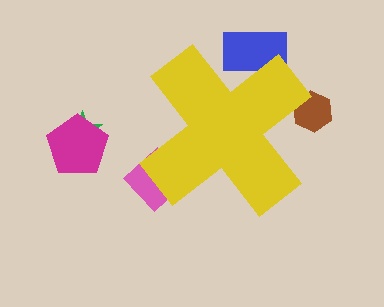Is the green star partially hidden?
No, the green star is fully visible.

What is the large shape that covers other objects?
A yellow cross.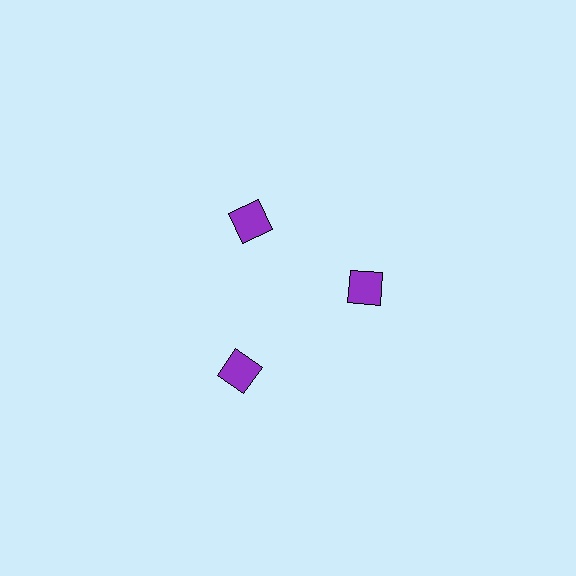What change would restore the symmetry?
The symmetry would be restored by moving it inward, back onto the ring so that all 3 squares sit at equal angles and equal distance from the center.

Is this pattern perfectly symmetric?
No. The 3 purple squares are arranged in a ring, but one element near the 7 o'clock position is pushed outward from the center, breaking the 3-fold rotational symmetry.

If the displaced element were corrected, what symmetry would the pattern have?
It would have 3-fold rotational symmetry — the pattern would map onto itself every 120 degrees.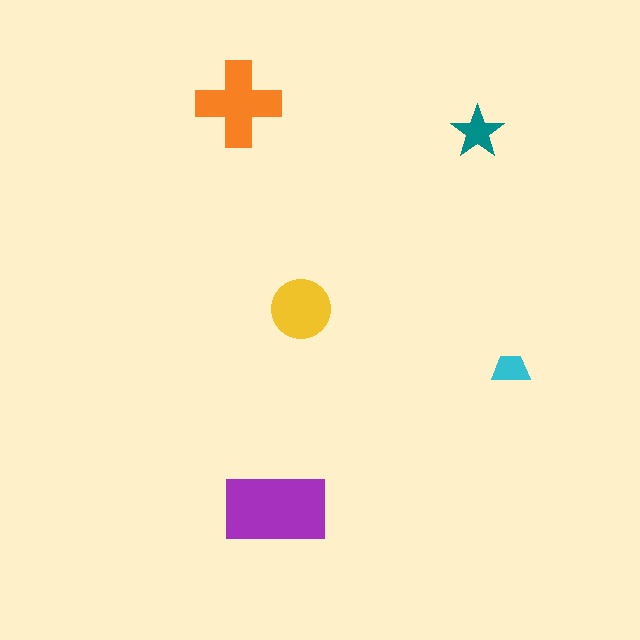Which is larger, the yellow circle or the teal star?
The yellow circle.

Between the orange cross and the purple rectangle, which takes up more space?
The purple rectangle.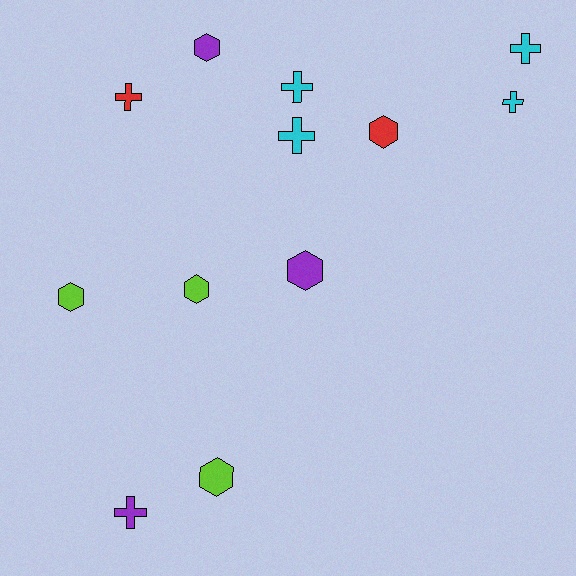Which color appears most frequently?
Cyan, with 4 objects.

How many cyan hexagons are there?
There are no cyan hexagons.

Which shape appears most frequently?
Hexagon, with 6 objects.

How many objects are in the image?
There are 12 objects.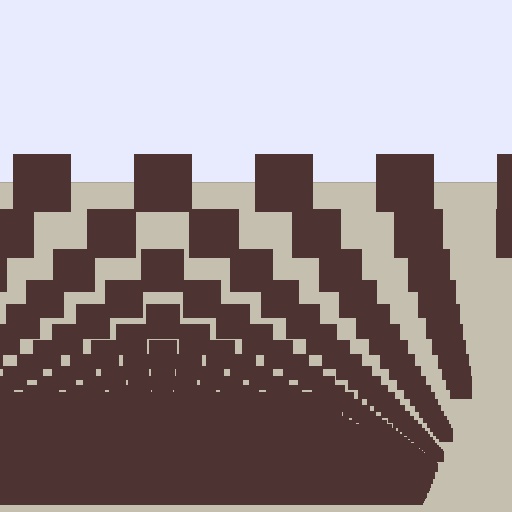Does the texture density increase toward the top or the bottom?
Density increases toward the bottom.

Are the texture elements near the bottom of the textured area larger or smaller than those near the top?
Smaller. The gradient is inverted — elements near the bottom are smaller and denser.